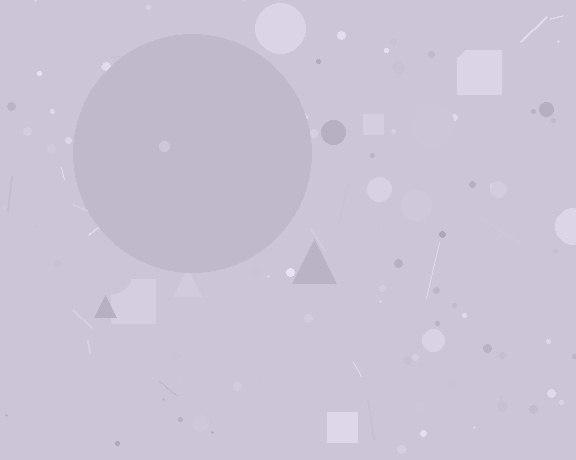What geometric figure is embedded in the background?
A circle is embedded in the background.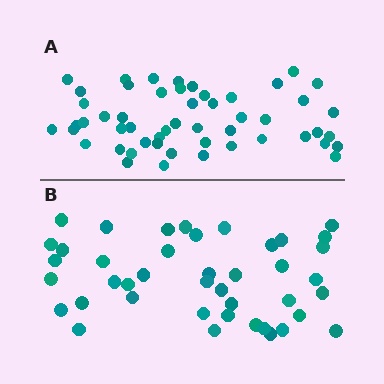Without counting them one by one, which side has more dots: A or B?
Region A (the top region) has more dots.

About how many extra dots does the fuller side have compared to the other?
Region A has roughly 10 or so more dots than region B.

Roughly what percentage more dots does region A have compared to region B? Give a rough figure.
About 25% more.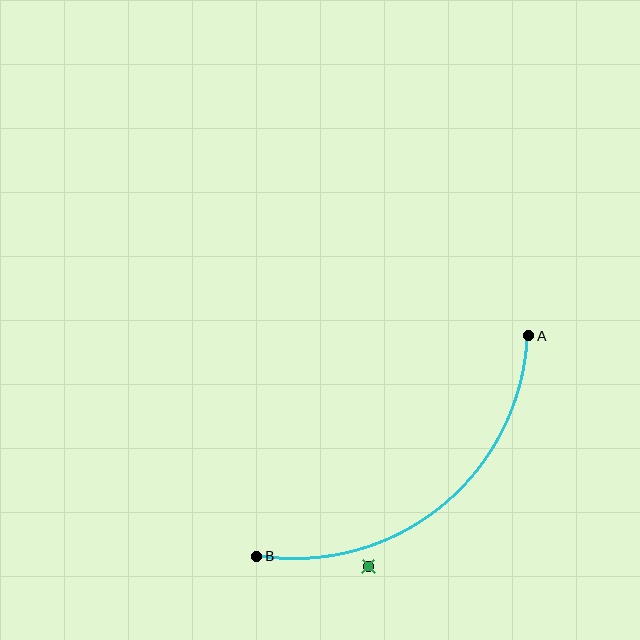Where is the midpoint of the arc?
The arc midpoint is the point on the curve farthest from the straight line joining A and B. It sits below and to the right of that line.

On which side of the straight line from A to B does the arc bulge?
The arc bulges below and to the right of the straight line connecting A and B.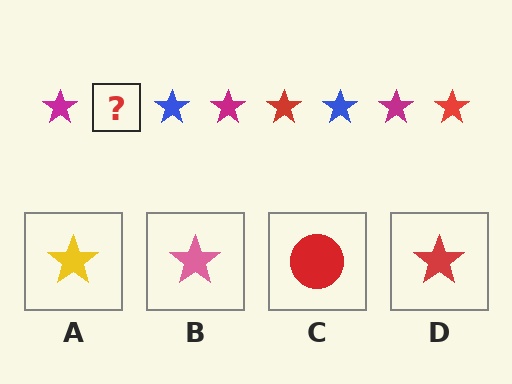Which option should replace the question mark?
Option D.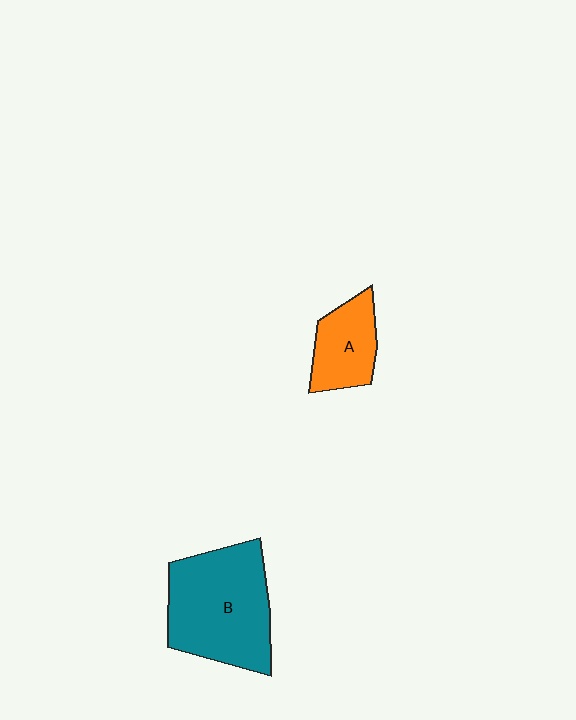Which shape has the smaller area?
Shape A (orange).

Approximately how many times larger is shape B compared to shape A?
Approximately 2.1 times.